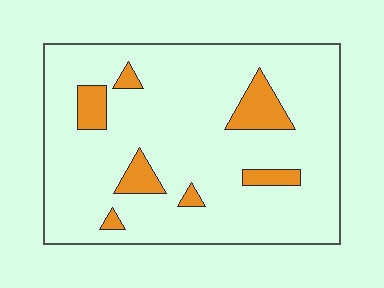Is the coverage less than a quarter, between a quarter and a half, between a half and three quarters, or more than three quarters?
Less than a quarter.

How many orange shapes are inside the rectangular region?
7.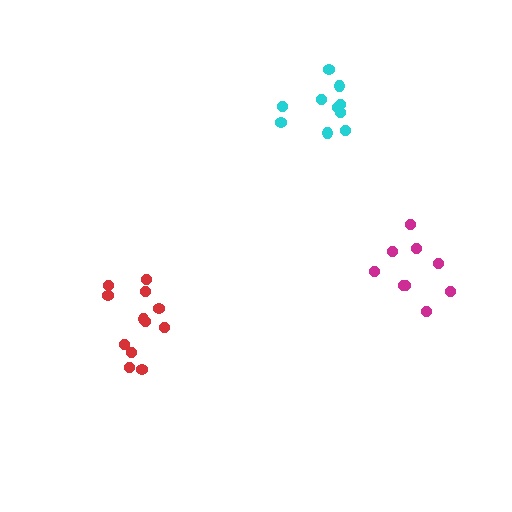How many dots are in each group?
Group 1: 9 dots, Group 2: 12 dots, Group 3: 10 dots (31 total).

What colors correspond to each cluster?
The clusters are colored: magenta, red, cyan.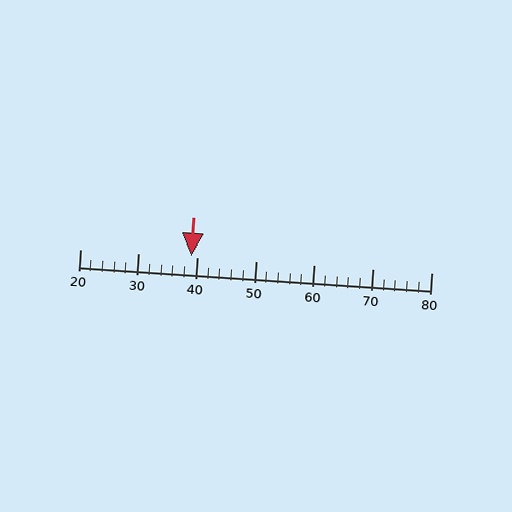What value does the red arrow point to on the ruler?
The red arrow points to approximately 39.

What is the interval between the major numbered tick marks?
The major tick marks are spaced 10 units apart.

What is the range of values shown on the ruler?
The ruler shows values from 20 to 80.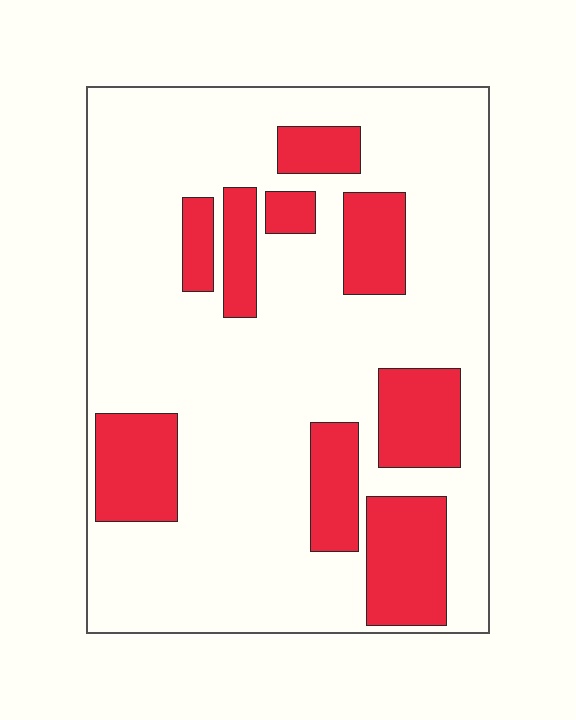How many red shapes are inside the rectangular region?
9.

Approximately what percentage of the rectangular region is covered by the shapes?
Approximately 25%.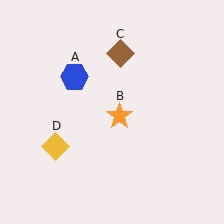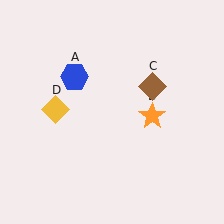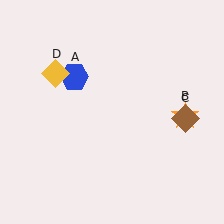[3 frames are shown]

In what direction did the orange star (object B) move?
The orange star (object B) moved right.